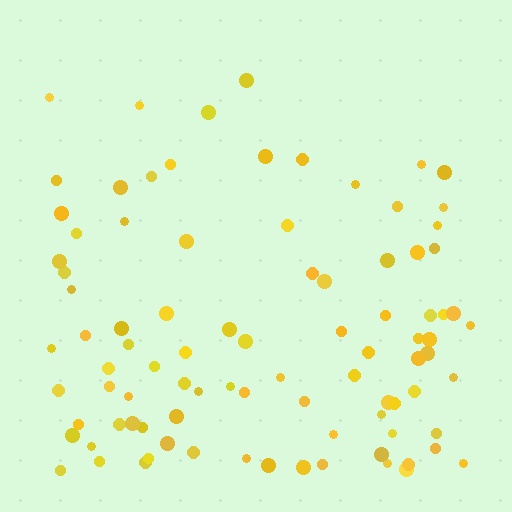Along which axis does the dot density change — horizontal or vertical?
Vertical.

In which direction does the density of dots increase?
From top to bottom, with the bottom side densest.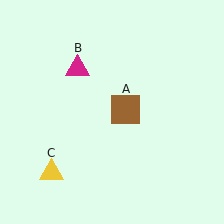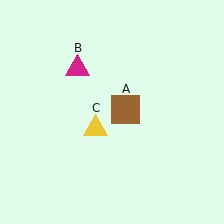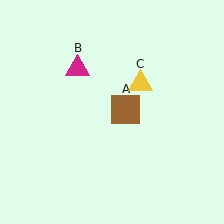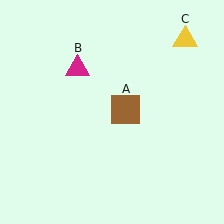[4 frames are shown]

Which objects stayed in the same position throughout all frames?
Brown square (object A) and magenta triangle (object B) remained stationary.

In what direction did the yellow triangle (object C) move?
The yellow triangle (object C) moved up and to the right.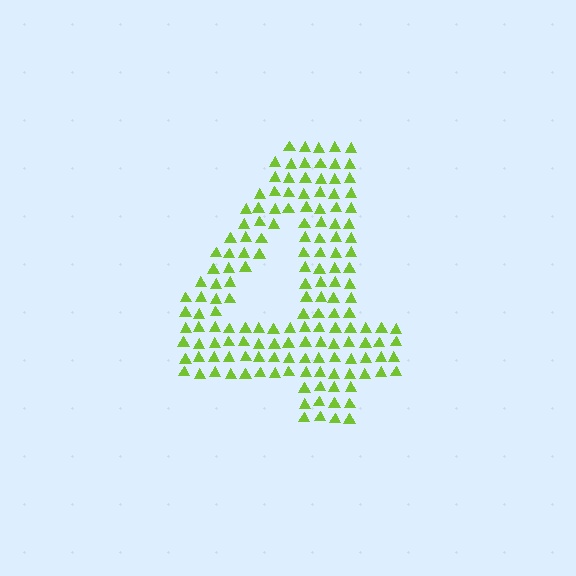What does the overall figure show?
The overall figure shows the digit 4.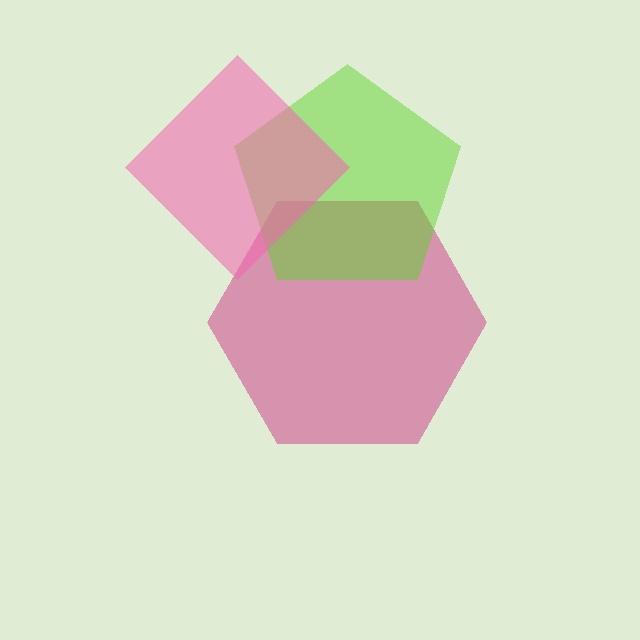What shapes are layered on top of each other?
The layered shapes are: a magenta hexagon, a lime pentagon, a pink diamond.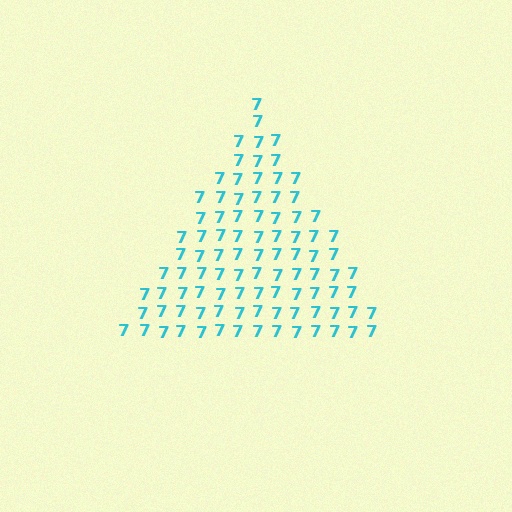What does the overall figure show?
The overall figure shows a triangle.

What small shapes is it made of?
It is made of small digit 7's.